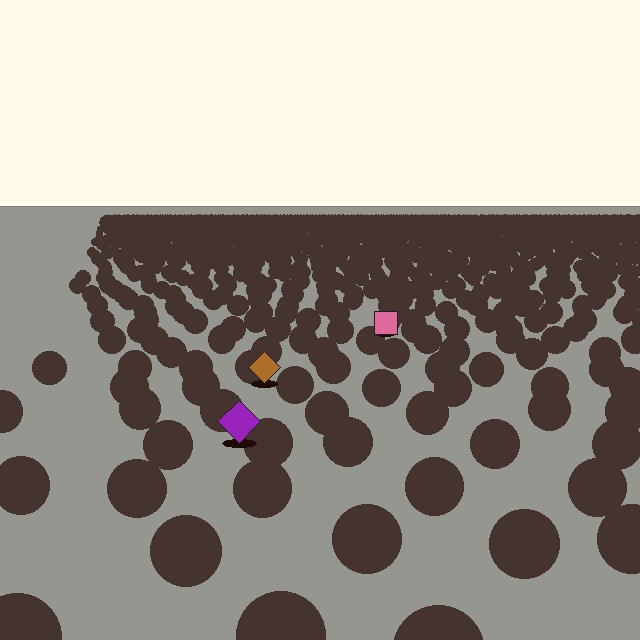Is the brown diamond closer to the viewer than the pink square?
Yes. The brown diamond is closer — you can tell from the texture gradient: the ground texture is coarser near it.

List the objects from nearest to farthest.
From nearest to farthest: the purple diamond, the brown diamond, the pink square.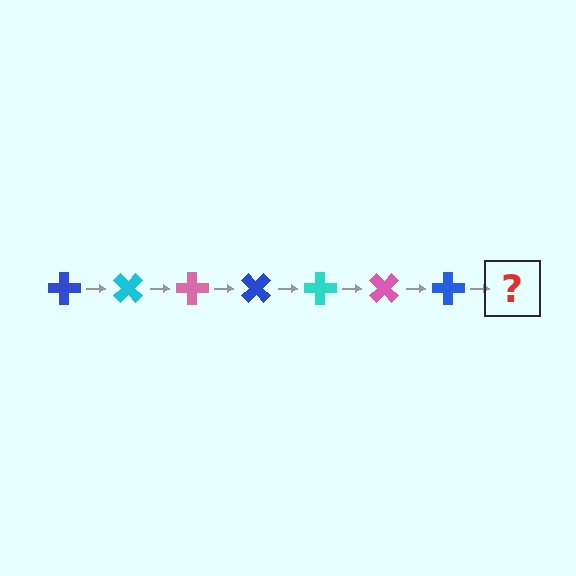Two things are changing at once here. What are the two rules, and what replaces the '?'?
The two rules are that it rotates 45 degrees each step and the color cycles through blue, cyan, and pink. The '?' should be a cyan cross, rotated 315 degrees from the start.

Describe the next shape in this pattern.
It should be a cyan cross, rotated 315 degrees from the start.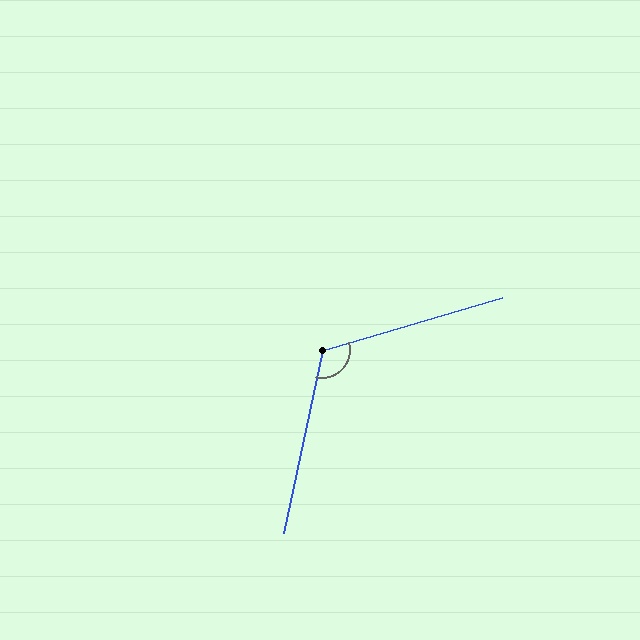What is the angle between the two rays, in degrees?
Approximately 118 degrees.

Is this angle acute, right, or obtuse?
It is obtuse.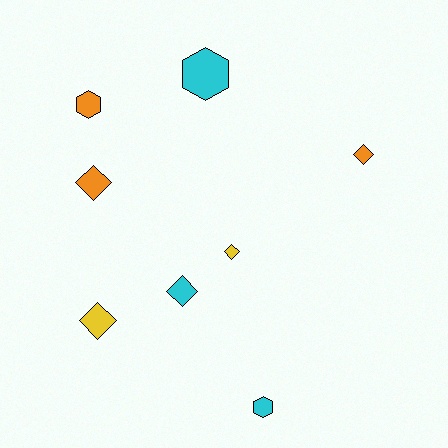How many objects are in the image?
There are 8 objects.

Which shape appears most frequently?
Diamond, with 5 objects.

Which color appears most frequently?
Orange, with 3 objects.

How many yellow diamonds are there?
There are 2 yellow diamonds.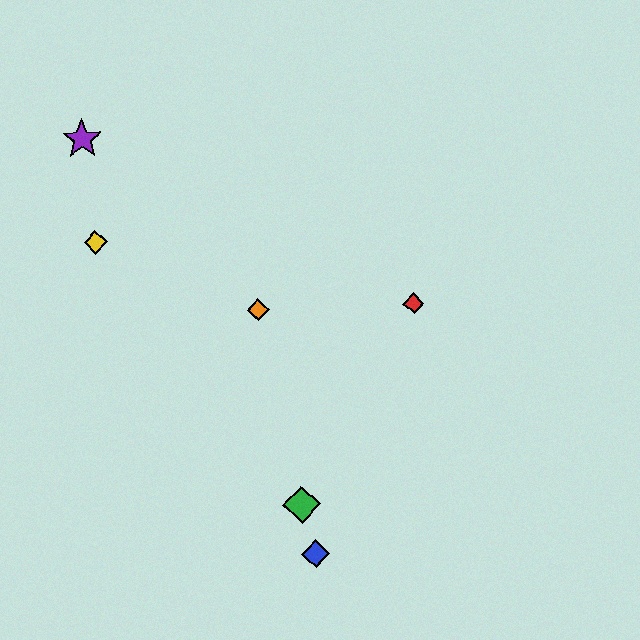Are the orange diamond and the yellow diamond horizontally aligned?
No, the orange diamond is at y≈309 and the yellow diamond is at y≈242.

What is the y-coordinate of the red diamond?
The red diamond is at y≈303.